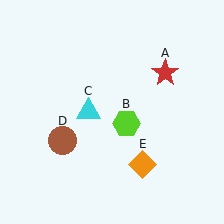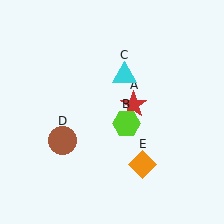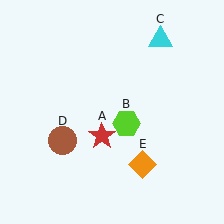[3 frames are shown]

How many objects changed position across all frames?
2 objects changed position: red star (object A), cyan triangle (object C).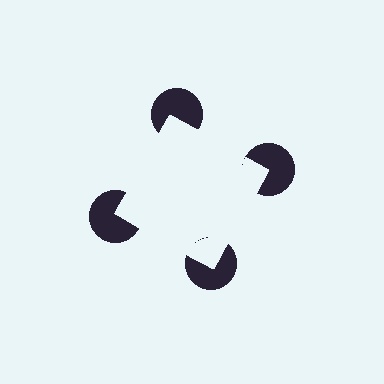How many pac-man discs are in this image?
There are 4 — one at each vertex of the illusory square.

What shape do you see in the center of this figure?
An illusory square — its edges are inferred from the aligned wedge cuts in the pac-man discs, not physically drawn.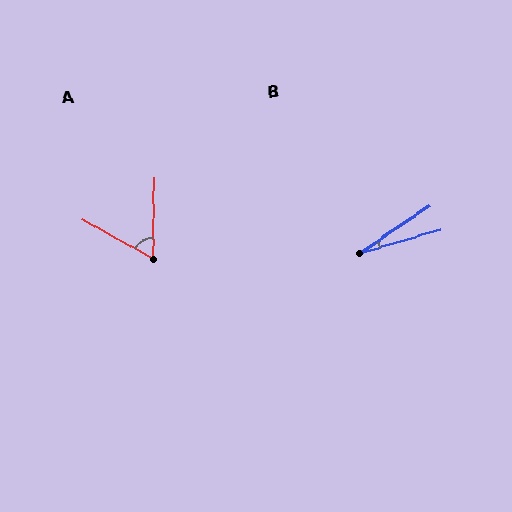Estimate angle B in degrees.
Approximately 18 degrees.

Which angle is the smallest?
B, at approximately 18 degrees.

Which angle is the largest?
A, at approximately 62 degrees.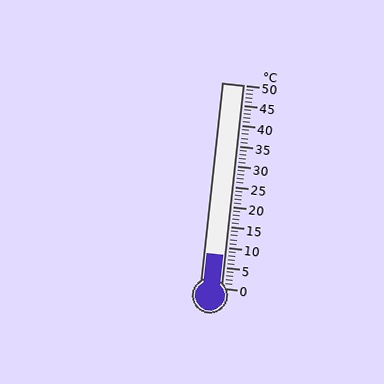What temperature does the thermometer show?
The thermometer shows approximately 8°C.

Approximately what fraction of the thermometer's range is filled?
The thermometer is filled to approximately 15% of its range.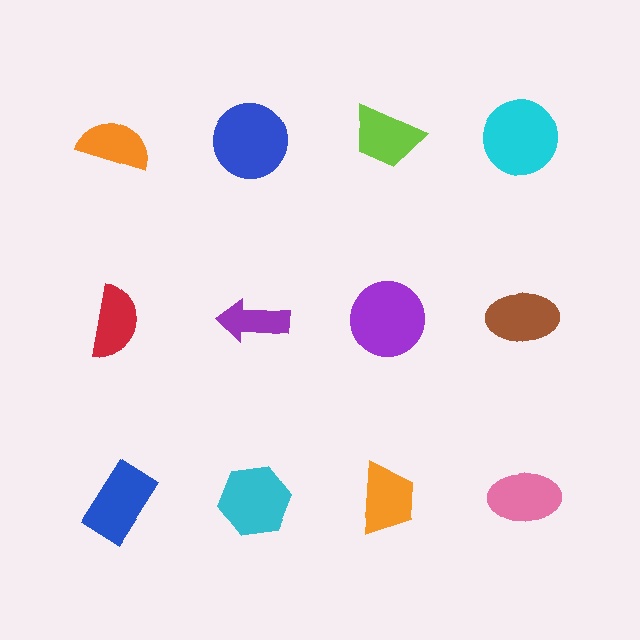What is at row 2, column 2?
A purple arrow.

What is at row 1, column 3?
A lime trapezoid.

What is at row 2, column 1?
A red semicircle.